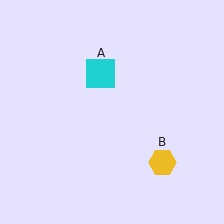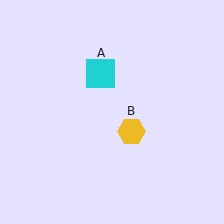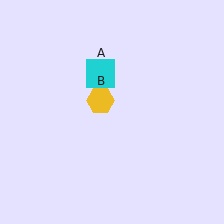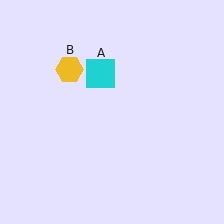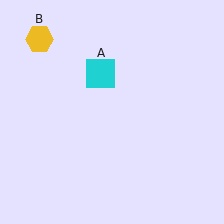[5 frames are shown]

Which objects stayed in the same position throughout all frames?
Cyan square (object A) remained stationary.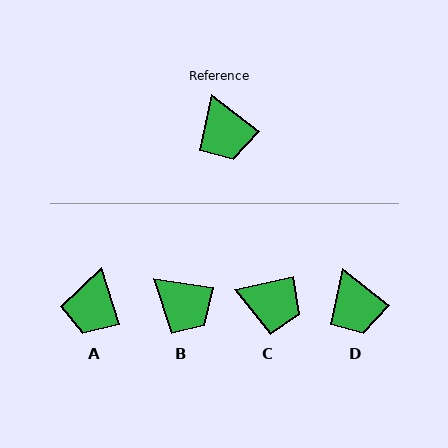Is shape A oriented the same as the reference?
No, it is off by about 34 degrees.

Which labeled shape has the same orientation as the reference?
D.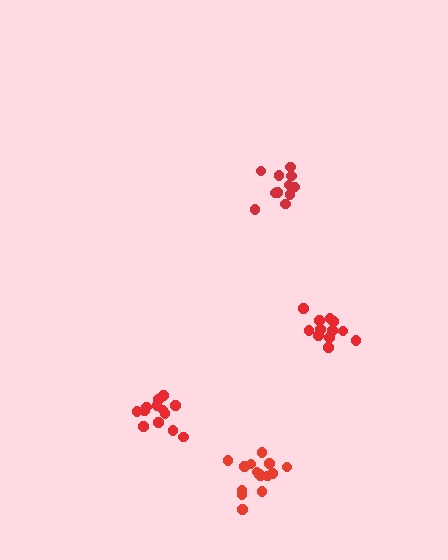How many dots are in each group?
Group 1: 12 dots, Group 2: 14 dots, Group 3: 15 dots, Group 4: 11 dots (52 total).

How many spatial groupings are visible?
There are 4 spatial groupings.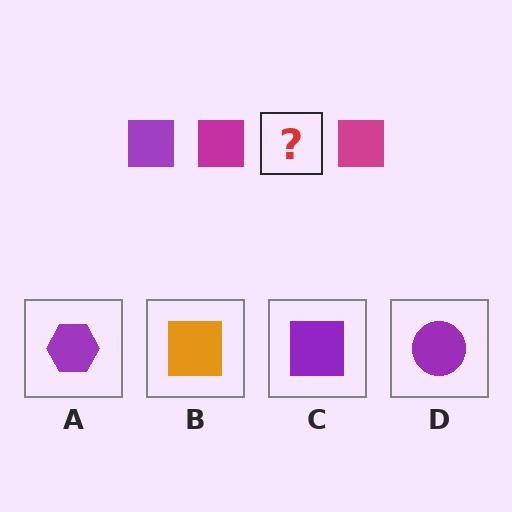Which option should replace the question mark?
Option C.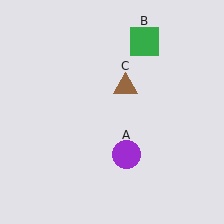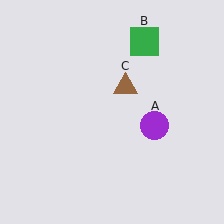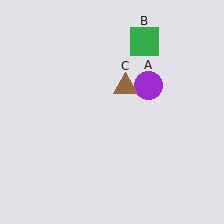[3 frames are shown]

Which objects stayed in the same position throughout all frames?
Green square (object B) and brown triangle (object C) remained stationary.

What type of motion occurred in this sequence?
The purple circle (object A) rotated counterclockwise around the center of the scene.